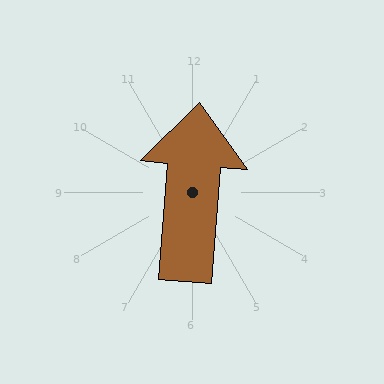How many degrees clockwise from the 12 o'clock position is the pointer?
Approximately 5 degrees.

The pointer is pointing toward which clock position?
Roughly 12 o'clock.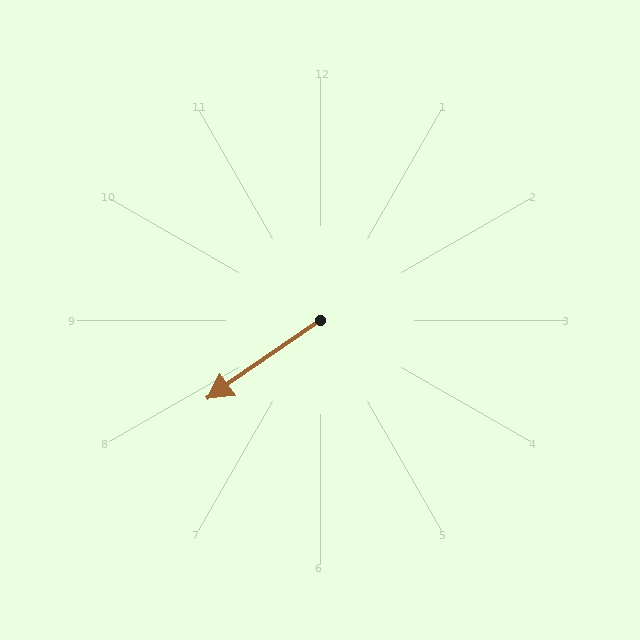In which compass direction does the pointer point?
Southwest.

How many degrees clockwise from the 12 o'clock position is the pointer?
Approximately 235 degrees.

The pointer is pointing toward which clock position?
Roughly 8 o'clock.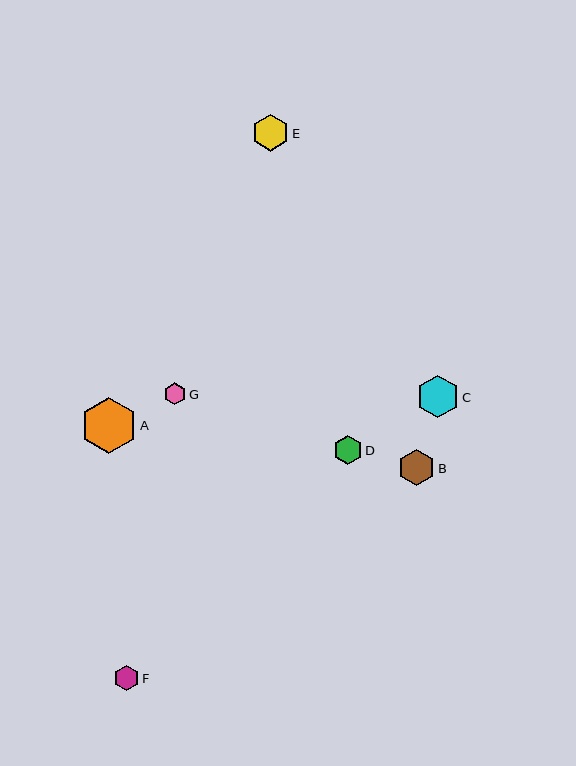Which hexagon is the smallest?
Hexagon G is the smallest with a size of approximately 22 pixels.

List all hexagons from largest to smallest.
From largest to smallest: A, C, E, B, D, F, G.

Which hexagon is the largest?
Hexagon A is the largest with a size of approximately 57 pixels.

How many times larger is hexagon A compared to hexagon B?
Hexagon A is approximately 1.6 times the size of hexagon B.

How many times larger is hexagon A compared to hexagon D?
Hexagon A is approximately 1.9 times the size of hexagon D.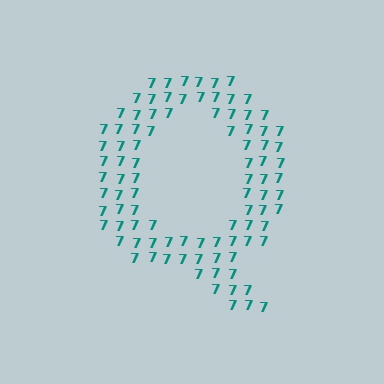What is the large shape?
The large shape is the letter Q.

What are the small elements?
The small elements are digit 7's.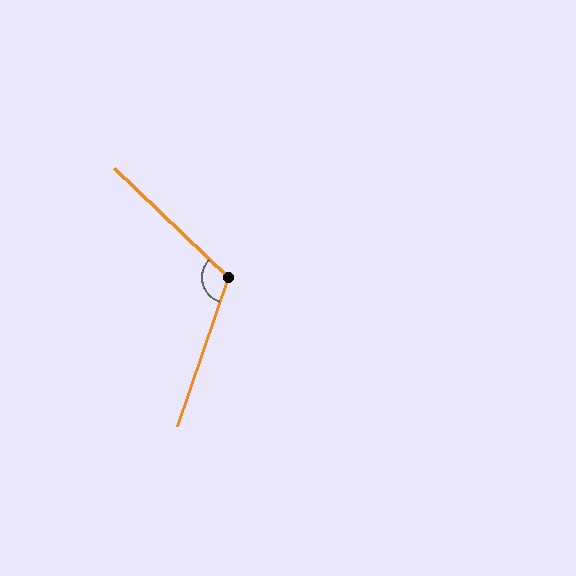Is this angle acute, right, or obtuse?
It is obtuse.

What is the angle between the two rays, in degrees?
Approximately 115 degrees.